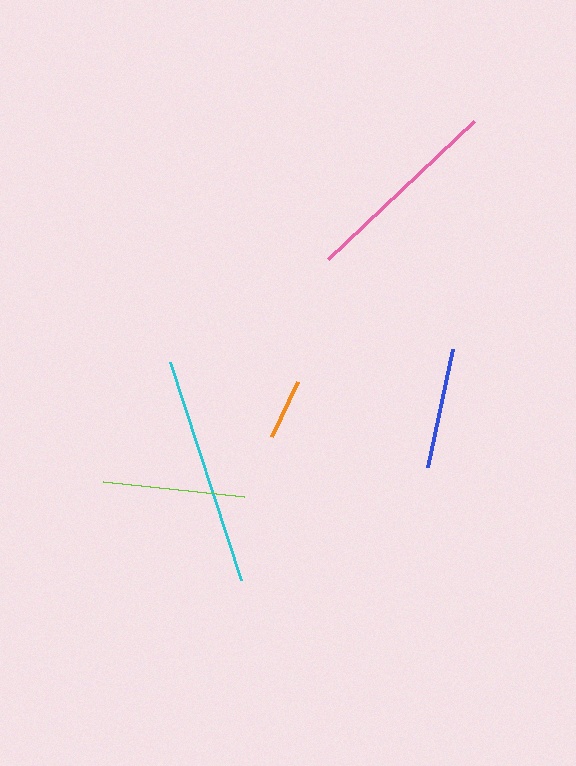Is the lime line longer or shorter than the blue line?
The lime line is longer than the blue line.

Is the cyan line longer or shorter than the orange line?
The cyan line is longer than the orange line.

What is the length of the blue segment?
The blue segment is approximately 120 pixels long.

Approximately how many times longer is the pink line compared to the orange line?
The pink line is approximately 3.3 times the length of the orange line.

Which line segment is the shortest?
The orange line is the shortest at approximately 60 pixels.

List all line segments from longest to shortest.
From longest to shortest: cyan, pink, lime, blue, orange.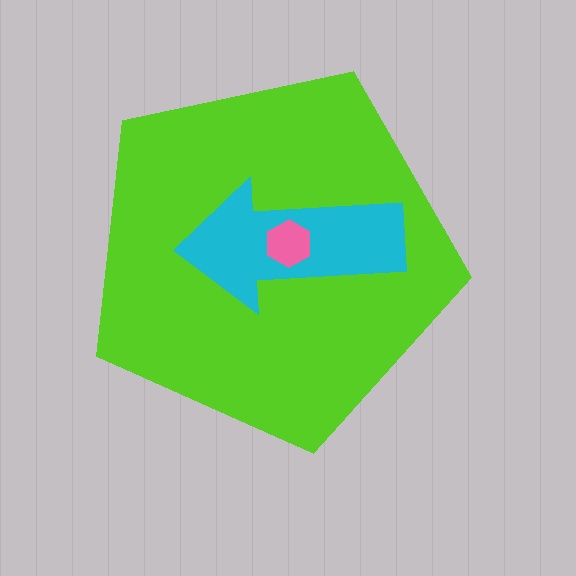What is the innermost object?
The pink hexagon.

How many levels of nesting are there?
3.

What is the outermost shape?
The lime pentagon.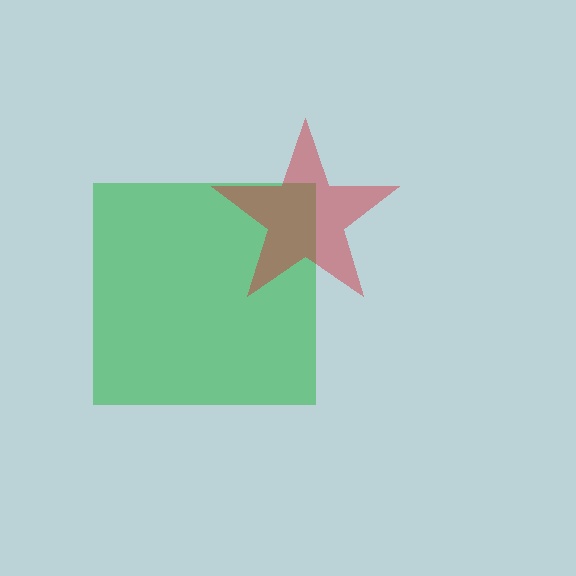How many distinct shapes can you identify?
There are 2 distinct shapes: a green square, a red star.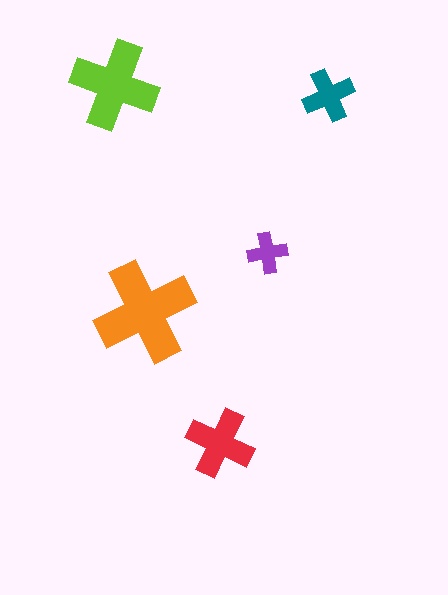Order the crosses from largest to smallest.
the orange one, the lime one, the red one, the teal one, the purple one.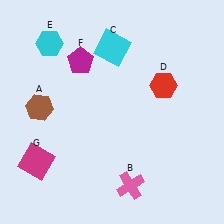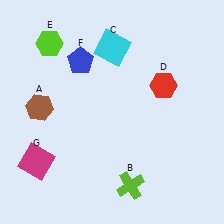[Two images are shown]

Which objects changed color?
B changed from pink to lime. E changed from cyan to lime. F changed from magenta to blue.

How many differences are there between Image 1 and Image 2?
There are 3 differences between the two images.